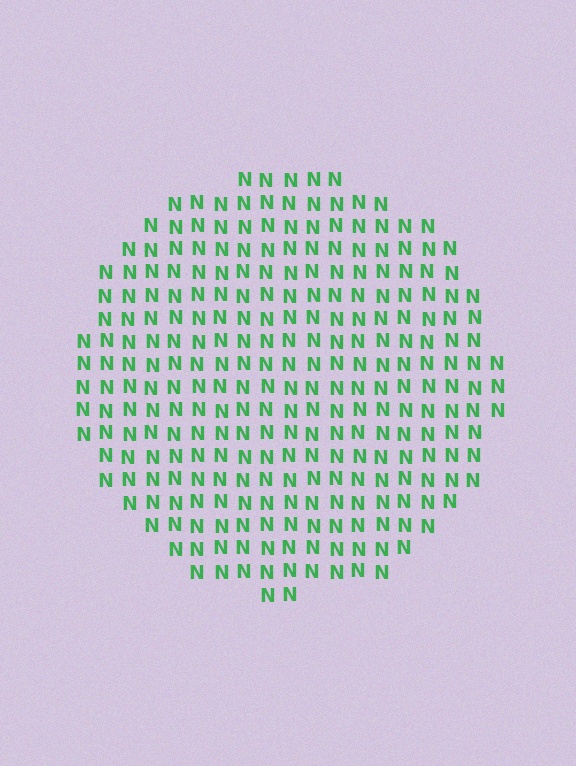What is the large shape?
The large shape is a circle.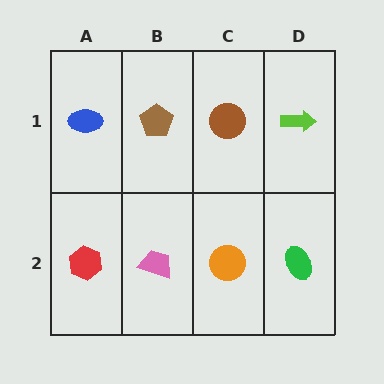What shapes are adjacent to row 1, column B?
A pink trapezoid (row 2, column B), a blue ellipse (row 1, column A), a brown circle (row 1, column C).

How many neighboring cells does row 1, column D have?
2.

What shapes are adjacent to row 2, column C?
A brown circle (row 1, column C), a pink trapezoid (row 2, column B), a green ellipse (row 2, column D).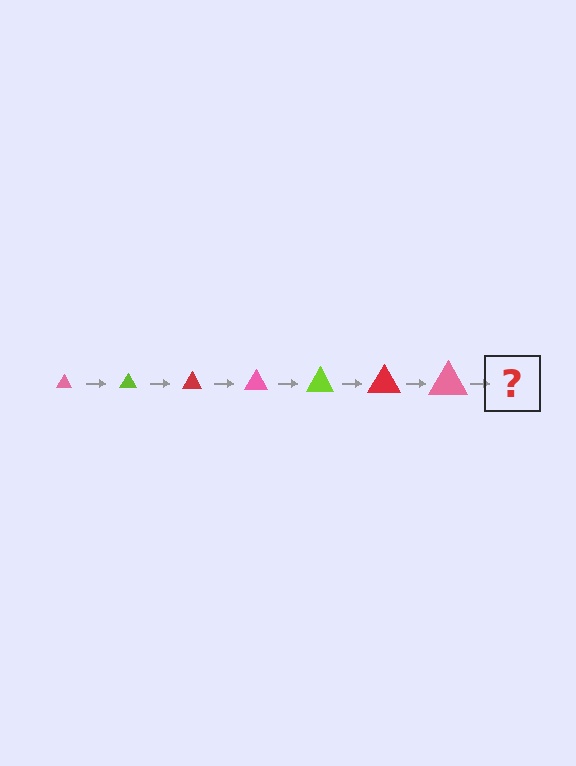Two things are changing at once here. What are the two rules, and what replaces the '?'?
The two rules are that the triangle grows larger each step and the color cycles through pink, lime, and red. The '?' should be a lime triangle, larger than the previous one.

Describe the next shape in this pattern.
It should be a lime triangle, larger than the previous one.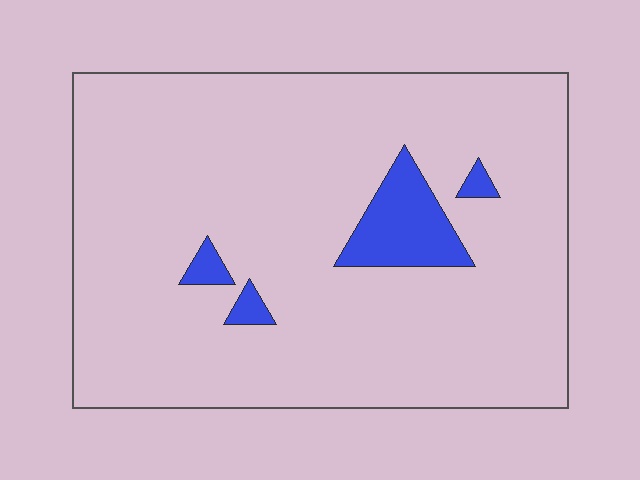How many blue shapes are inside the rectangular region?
4.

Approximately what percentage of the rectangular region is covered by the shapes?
Approximately 10%.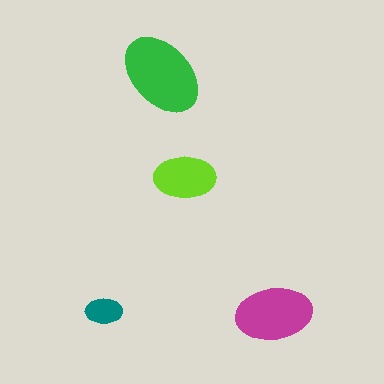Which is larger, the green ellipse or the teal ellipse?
The green one.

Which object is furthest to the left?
The teal ellipse is leftmost.